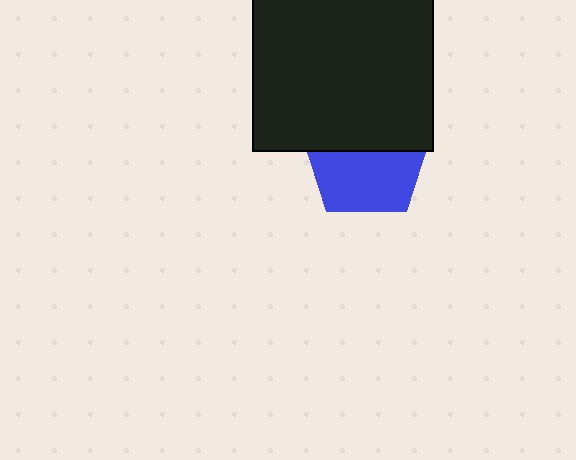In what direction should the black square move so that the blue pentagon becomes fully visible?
The black square should move up. That is the shortest direction to clear the overlap and leave the blue pentagon fully visible.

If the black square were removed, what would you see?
You would see the complete blue pentagon.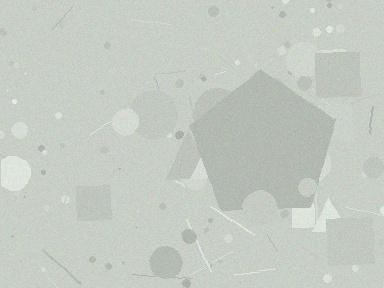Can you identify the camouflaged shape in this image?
The camouflaged shape is a pentagon.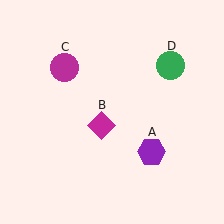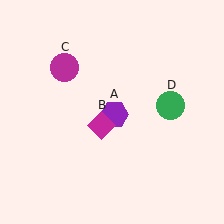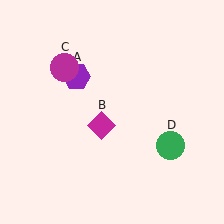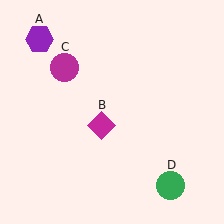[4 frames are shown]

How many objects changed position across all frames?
2 objects changed position: purple hexagon (object A), green circle (object D).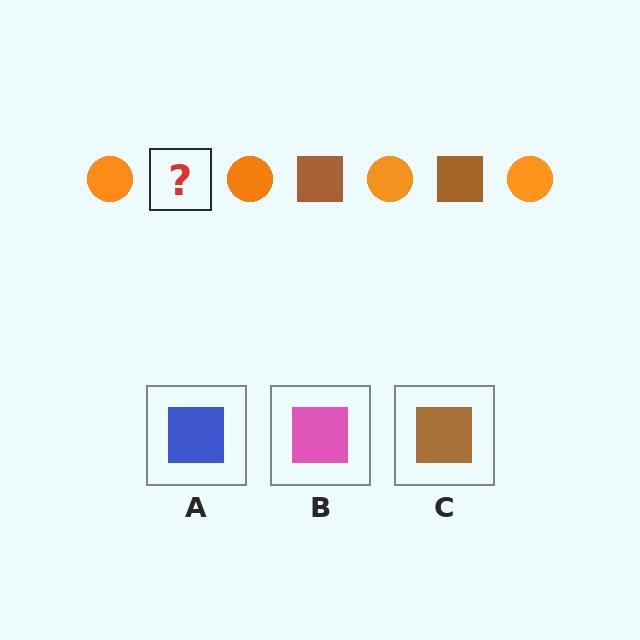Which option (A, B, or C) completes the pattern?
C.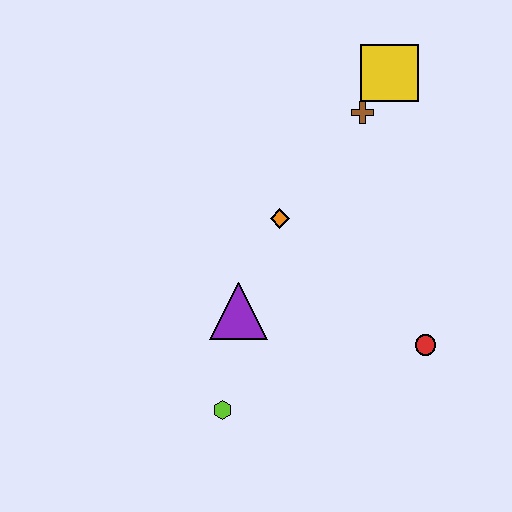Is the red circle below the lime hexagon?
No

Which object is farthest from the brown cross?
The lime hexagon is farthest from the brown cross.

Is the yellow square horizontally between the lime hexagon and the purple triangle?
No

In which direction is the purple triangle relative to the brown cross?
The purple triangle is below the brown cross.